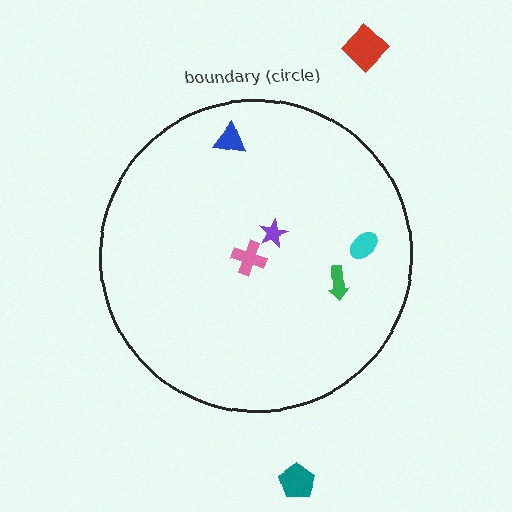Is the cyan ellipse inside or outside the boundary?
Inside.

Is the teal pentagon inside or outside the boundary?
Outside.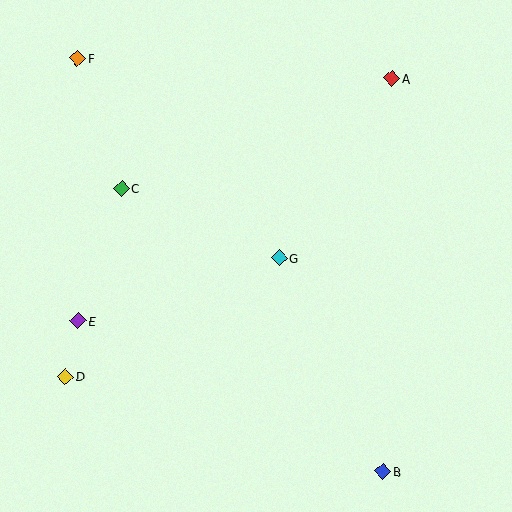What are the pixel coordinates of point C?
Point C is at (121, 188).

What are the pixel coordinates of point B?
Point B is at (383, 471).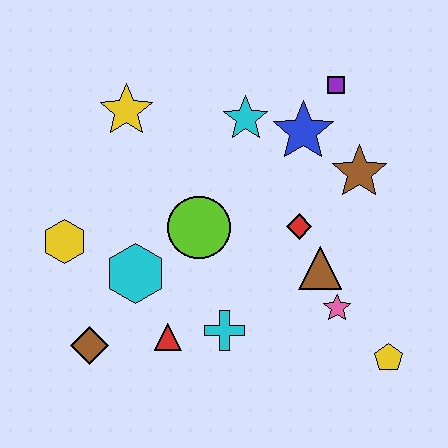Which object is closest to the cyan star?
The blue star is closest to the cyan star.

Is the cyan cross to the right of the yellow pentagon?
No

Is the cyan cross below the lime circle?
Yes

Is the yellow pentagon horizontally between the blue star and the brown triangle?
No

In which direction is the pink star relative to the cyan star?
The pink star is below the cyan star.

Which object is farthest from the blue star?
The brown diamond is farthest from the blue star.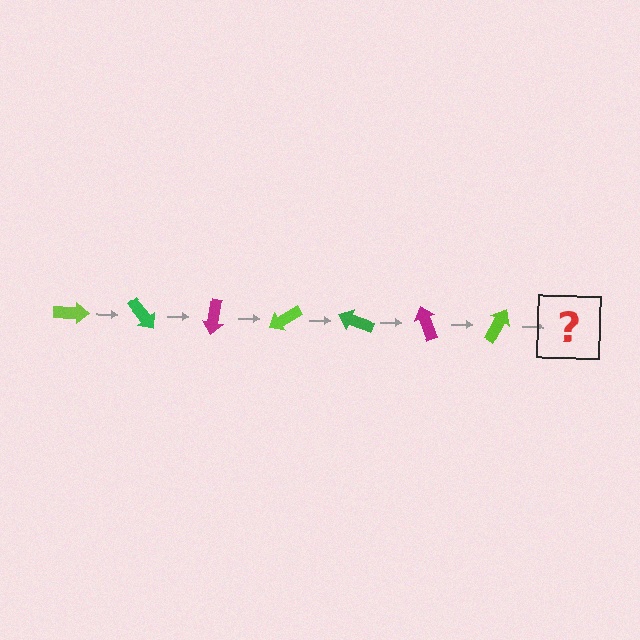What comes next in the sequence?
The next element should be a green arrow, rotated 350 degrees from the start.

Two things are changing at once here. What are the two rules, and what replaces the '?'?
The two rules are that it rotates 50 degrees each step and the color cycles through lime, green, and magenta. The '?' should be a green arrow, rotated 350 degrees from the start.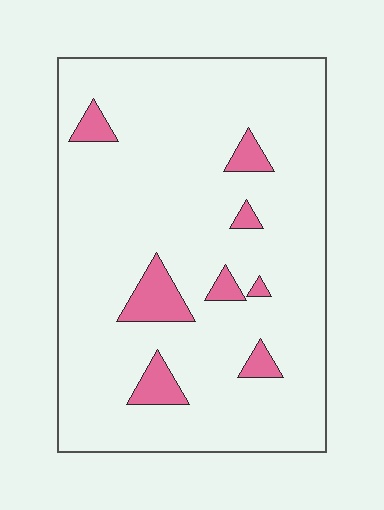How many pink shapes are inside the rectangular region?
8.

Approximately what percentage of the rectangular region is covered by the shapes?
Approximately 10%.